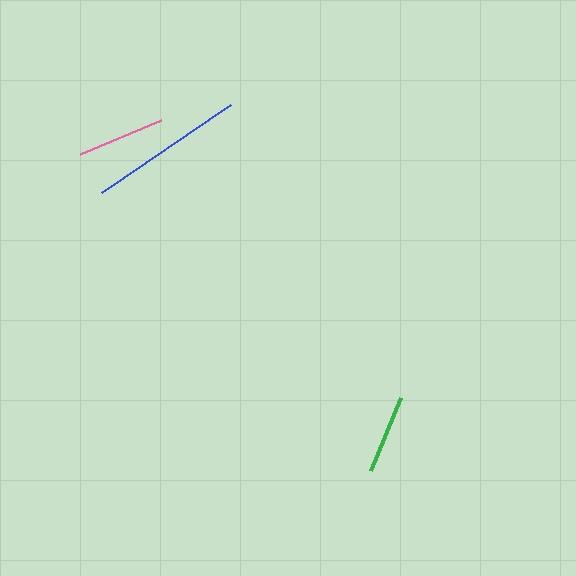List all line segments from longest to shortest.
From longest to shortest: blue, pink, green.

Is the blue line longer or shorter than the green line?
The blue line is longer than the green line.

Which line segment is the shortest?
The green line is the shortest at approximately 79 pixels.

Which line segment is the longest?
The blue line is the longest at approximately 156 pixels.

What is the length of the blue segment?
The blue segment is approximately 156 pixels long.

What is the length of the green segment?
The green segment is approximately 79 pixels long.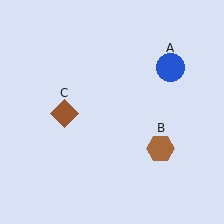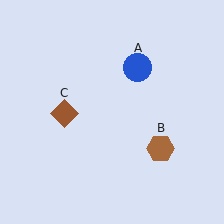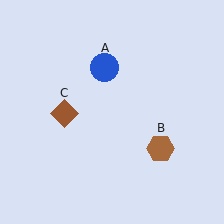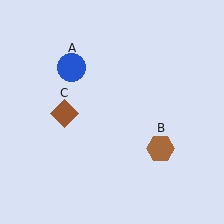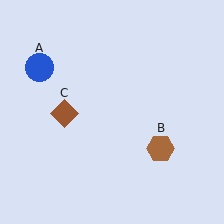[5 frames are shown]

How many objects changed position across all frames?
1 object changed position: blue circle (object A).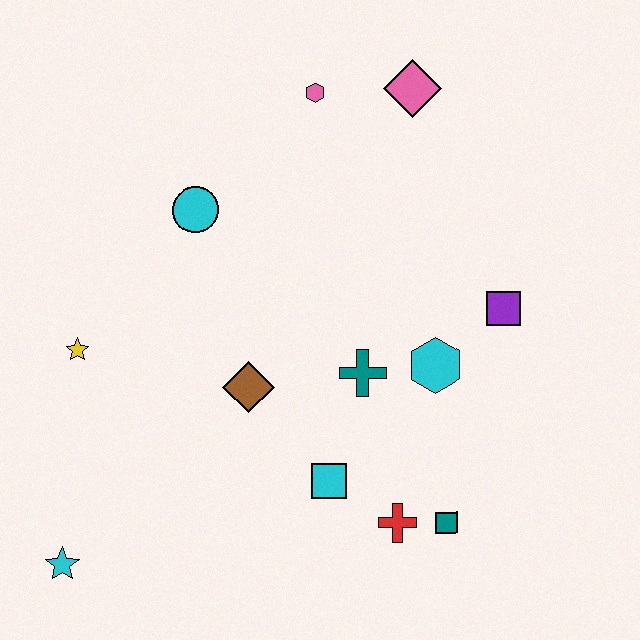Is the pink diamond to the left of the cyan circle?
No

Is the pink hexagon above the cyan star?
Yes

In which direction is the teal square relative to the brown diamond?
The teal square is to the right of the brown diamond.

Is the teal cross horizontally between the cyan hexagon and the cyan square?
Yes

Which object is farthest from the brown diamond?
The pink diamond is farthest from the brown diamond.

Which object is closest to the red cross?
The teal square is closest to the red cross.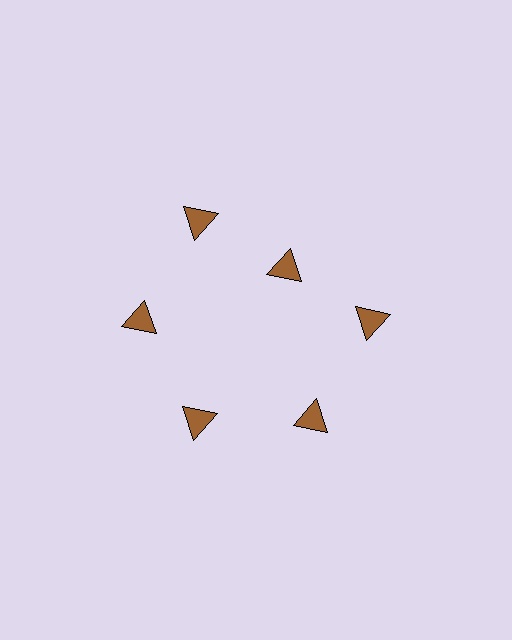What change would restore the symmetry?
The symmetry would be restored by moving it outward, back onto the ring so that all 6 triangles sit at equal angles and equal distance from the center.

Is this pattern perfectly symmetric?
No. The 6 brown triangles are arranged in a ring, but one element near the 1 o'clock position is pulled inward toward the center, breaking the 6-fold rotational symmetry.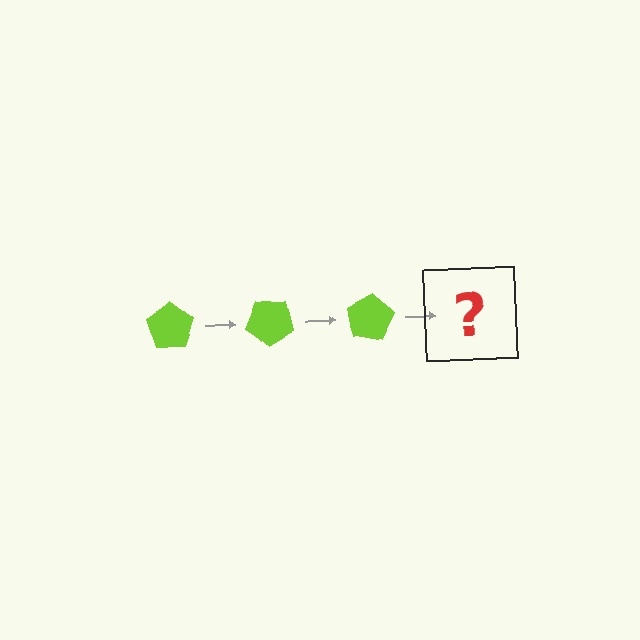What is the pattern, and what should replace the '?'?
The pattern is that the pentagon rotates 40 degrees each step. The '?' should be a lime pentagon rotated 120 degrees.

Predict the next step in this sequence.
The next step is a lime pentagon rotated 120 degrees.